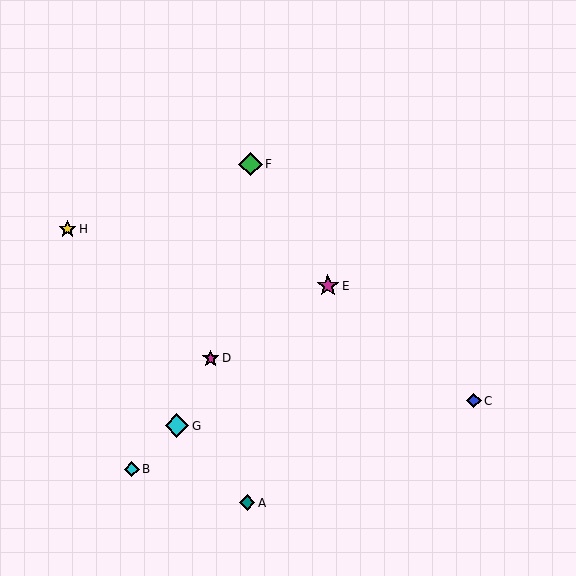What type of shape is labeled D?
Shape D is a magenta star.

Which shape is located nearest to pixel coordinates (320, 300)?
The magenta star (labeled E) at (328, 286) is nearest to that location.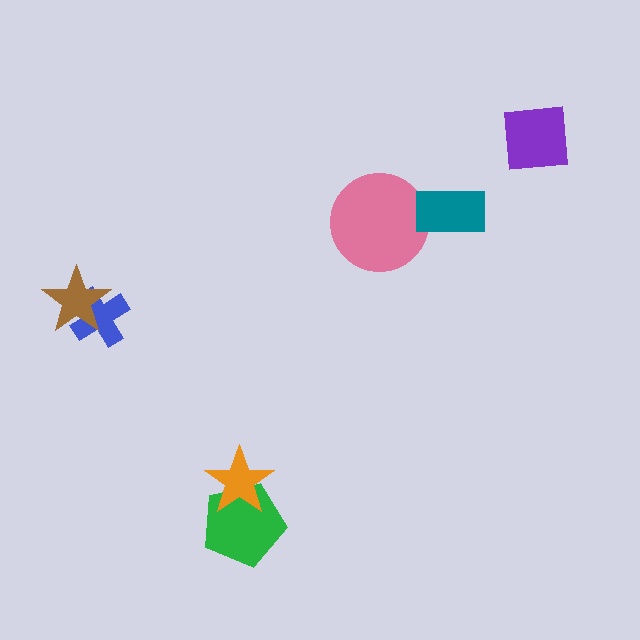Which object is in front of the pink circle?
The teal rectangle is in front of the pink circle.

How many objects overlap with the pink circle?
1 object overlaps with the pink circle.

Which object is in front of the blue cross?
The brown star is in front of the blue cross.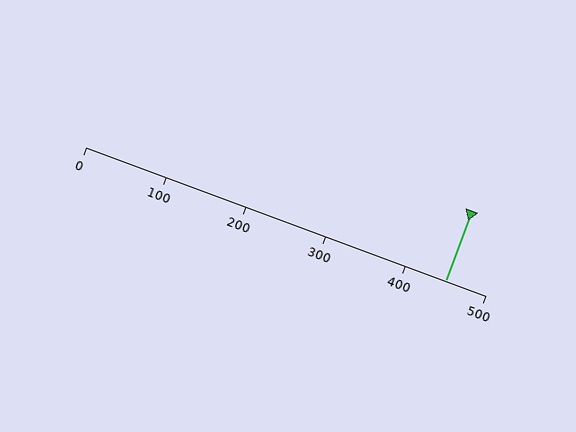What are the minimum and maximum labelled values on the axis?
The axis runs from 0 to 500.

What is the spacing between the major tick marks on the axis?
The major ticks are spaced 100 apart.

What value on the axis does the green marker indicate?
The marker indicates approximately 450.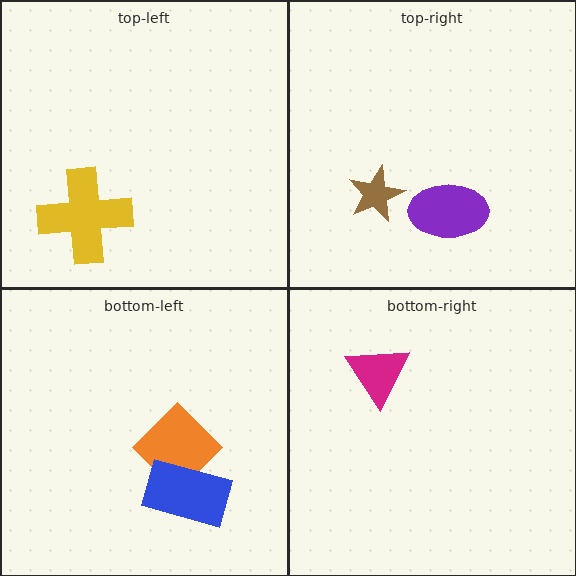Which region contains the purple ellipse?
The top-right region.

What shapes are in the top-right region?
The brown star, the purple ellipse.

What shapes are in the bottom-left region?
The orange diamond, the blue rectangle.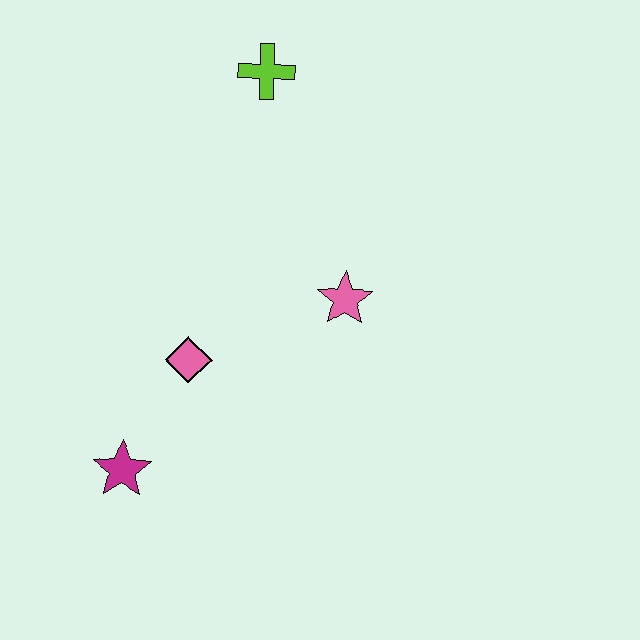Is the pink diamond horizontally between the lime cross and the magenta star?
Yes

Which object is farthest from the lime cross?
The magenta star is farthest from the lime cross.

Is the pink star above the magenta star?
Yes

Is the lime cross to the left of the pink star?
Yes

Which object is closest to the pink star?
The pink diamond is closest to the pink star.